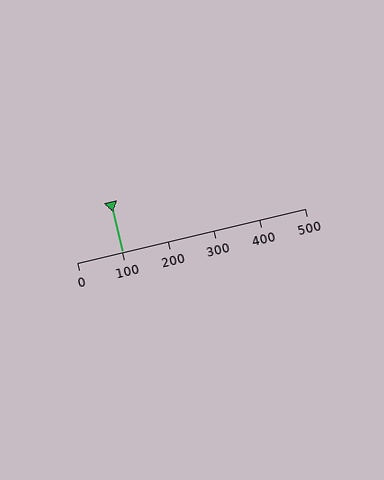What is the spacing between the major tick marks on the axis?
The major ticks are spaced 100 apart.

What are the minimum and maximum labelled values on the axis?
The axis runs from 0 to 500.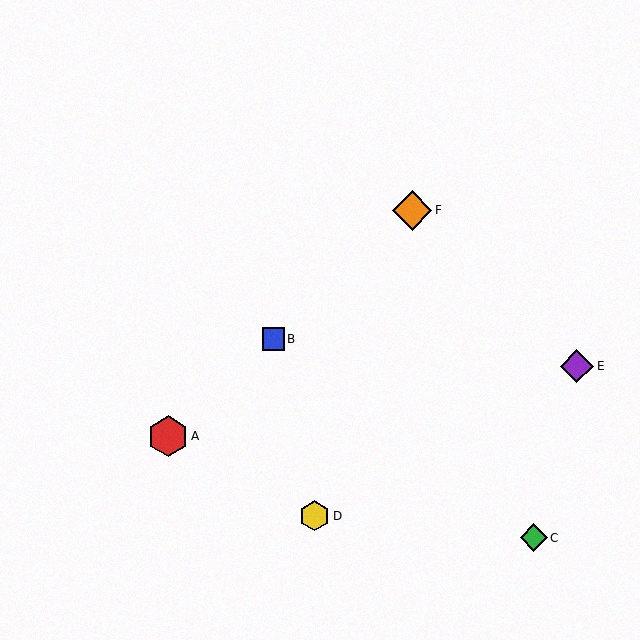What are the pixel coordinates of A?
Object A is at (168, 436).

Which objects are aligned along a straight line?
Objects A, B, F are aligned along a straight line.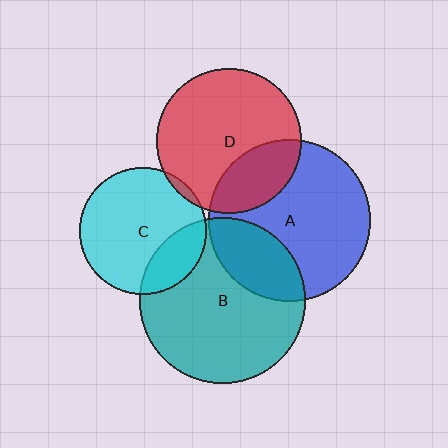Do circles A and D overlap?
Yes.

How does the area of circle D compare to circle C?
Approximately 1.3 times.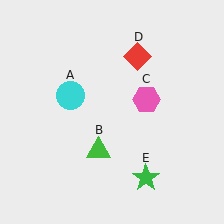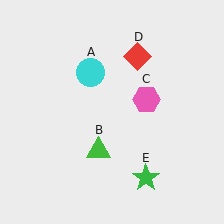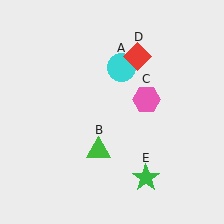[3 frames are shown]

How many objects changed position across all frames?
1 object changed position: cyan circle (object A).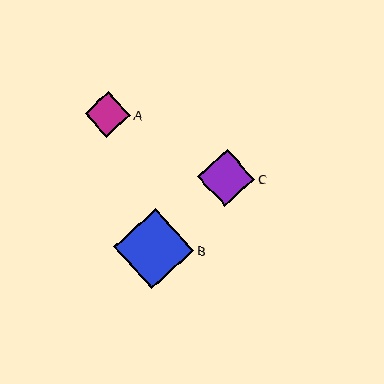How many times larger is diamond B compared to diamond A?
Diamond B is approximately 1.8 times the size of diamond A.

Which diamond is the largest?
Diamond B is the largest with a size of approximately 80 pixels.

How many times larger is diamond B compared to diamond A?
Diamond B is approximately 1.8 times the size of diamond A.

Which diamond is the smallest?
Diamond A is the smallest with a size of approximately 45 pixels.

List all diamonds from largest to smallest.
From largest to smallest: B, C, A.